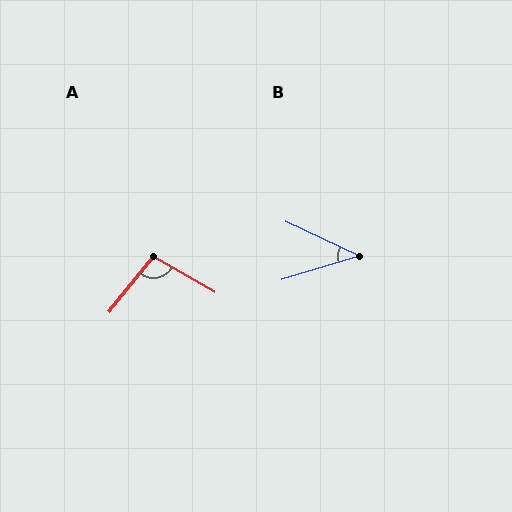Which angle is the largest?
A, at approximately 99 degrees.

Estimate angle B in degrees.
Approximately 42 degrees.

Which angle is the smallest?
B, at approximately 42 degrees.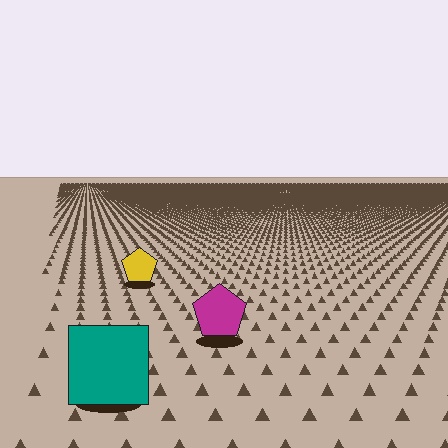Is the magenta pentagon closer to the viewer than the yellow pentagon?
Yes. The magenta pentagon is closer — you can tell from the texture gradient: the ground texture is coarser near it.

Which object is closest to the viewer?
The teal square is closest. The texture marks near it are larger and more spread out.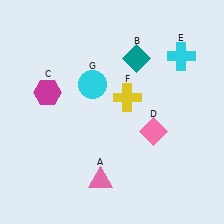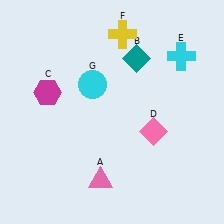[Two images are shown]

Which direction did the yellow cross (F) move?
The yellow cross (F) moved up.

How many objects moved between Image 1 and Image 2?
1 object moved between the two images.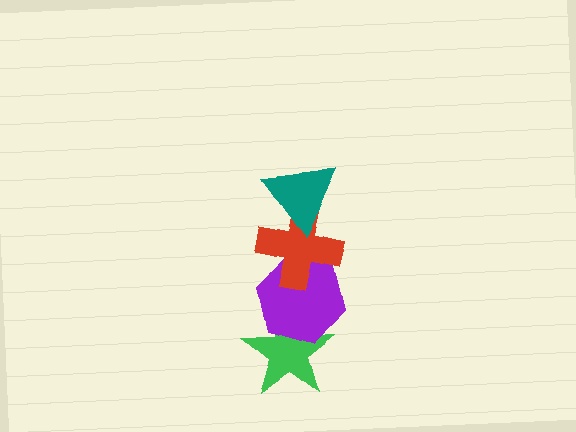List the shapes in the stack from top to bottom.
From top to bottom: the teal triangle, the red cross, the purple hexagon, the green star.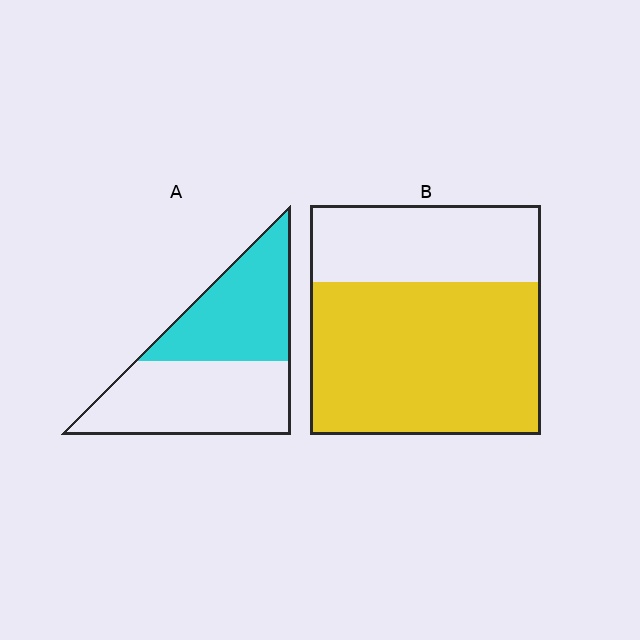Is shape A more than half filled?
Roughly half.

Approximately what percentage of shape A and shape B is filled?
A is approximately 45% and B is approximately 65%.